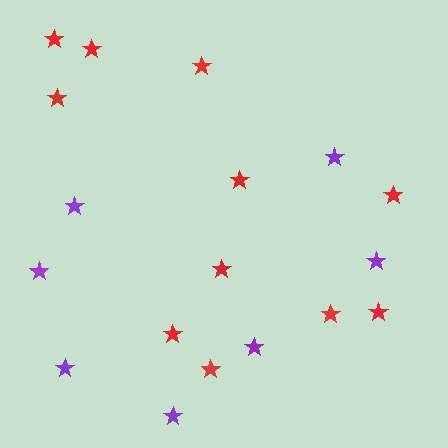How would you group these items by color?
There are 2 groups: one group of red stars (11) and one group of purple stars (7).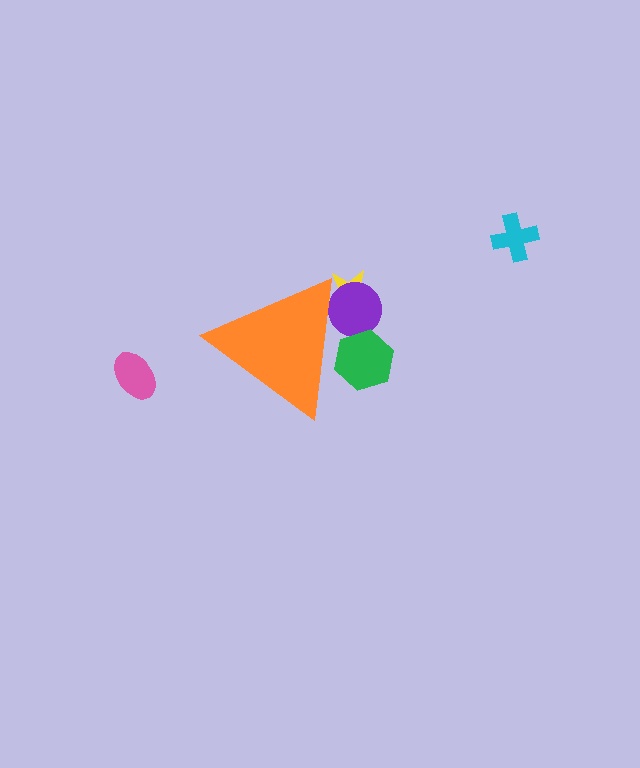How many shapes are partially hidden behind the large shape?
3 shapes are partially hidden.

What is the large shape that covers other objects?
An orange triangle.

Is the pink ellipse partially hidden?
No, the pink ellipse is fully visible.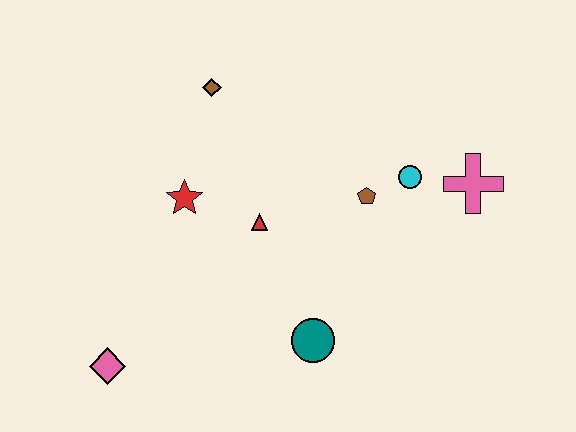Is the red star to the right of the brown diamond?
No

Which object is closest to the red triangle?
The red star is closest to the red triangle.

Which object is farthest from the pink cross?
The pink diamond is farthest from the pink cross.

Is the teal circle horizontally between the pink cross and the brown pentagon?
No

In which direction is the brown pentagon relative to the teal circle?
The brown pentagon is above the teal circle.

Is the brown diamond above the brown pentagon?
Yes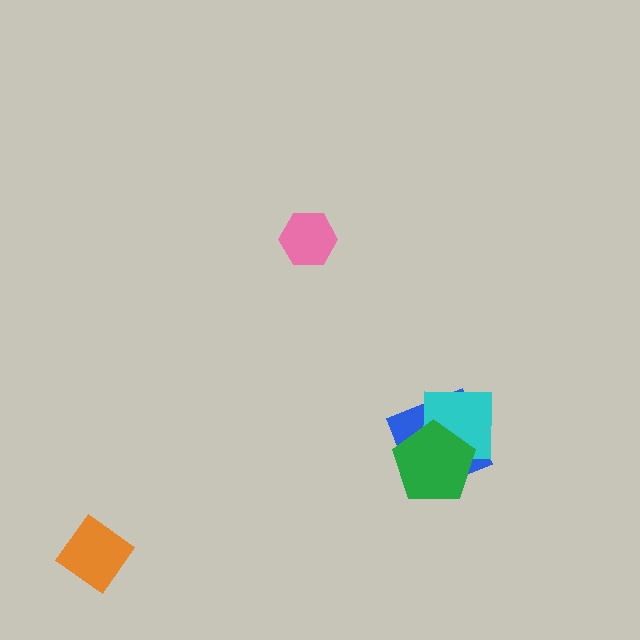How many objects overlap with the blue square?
2 objects overlap with the blue square.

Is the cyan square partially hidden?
Yes, it is partially covered by another shape.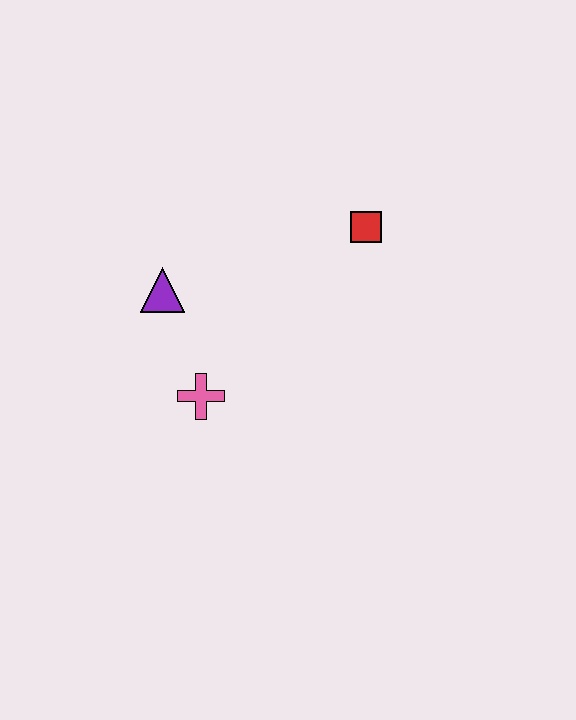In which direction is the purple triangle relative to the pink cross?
The purple triangle is above the pink cross.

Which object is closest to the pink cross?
The purple triangle is closest to the pink cross.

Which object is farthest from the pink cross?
The red square is farthest from the pink cross.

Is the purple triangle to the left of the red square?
Yes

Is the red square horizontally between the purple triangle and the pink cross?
No